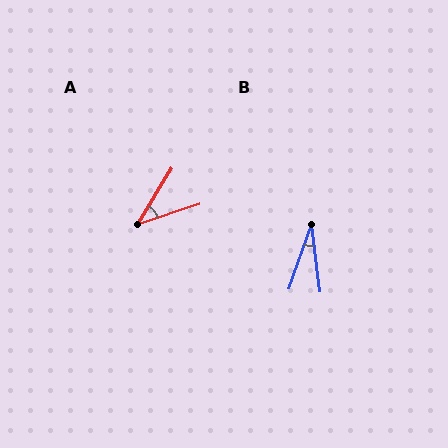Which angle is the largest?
A, at approximately 40 degrees.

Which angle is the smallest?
B, at approximately 26 degrees.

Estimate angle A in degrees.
Approximately 40 degrees.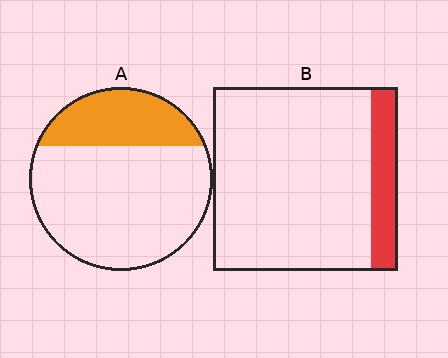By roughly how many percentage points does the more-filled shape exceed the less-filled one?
By roughly 15 percentage points (A over B).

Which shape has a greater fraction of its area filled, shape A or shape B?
Shape A.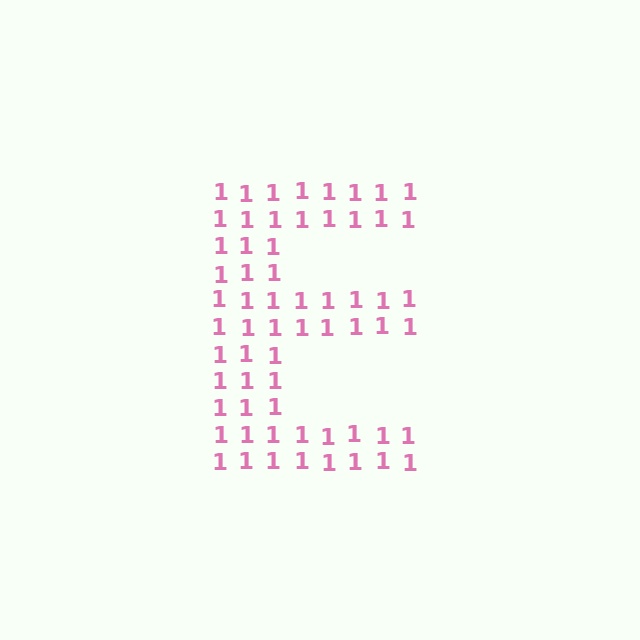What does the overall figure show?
The overall figure shows the letter E.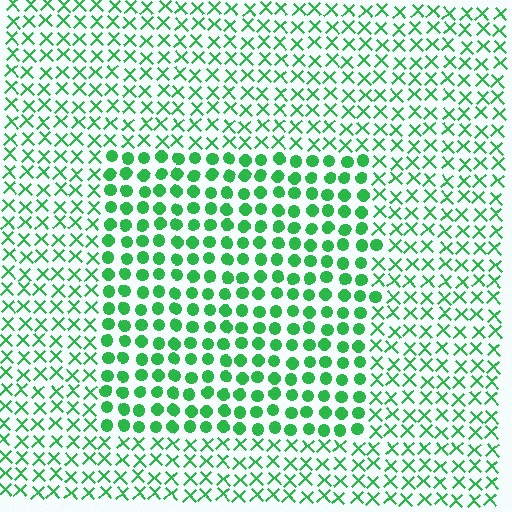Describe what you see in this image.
The image is filled with small green elements arranged in a uniform grid. A rectangle-shaped region contains circles, while the surrounding area contains X marks. The boundary is defined purely by the change in element shape.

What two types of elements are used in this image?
The image uses circles inside the rectangle region and X marks outside it.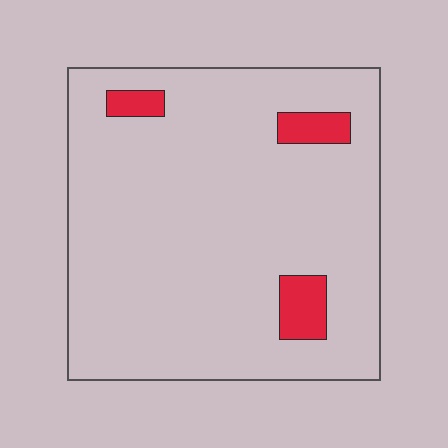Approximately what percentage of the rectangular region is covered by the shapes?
Approximately 5%.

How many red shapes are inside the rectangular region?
3.